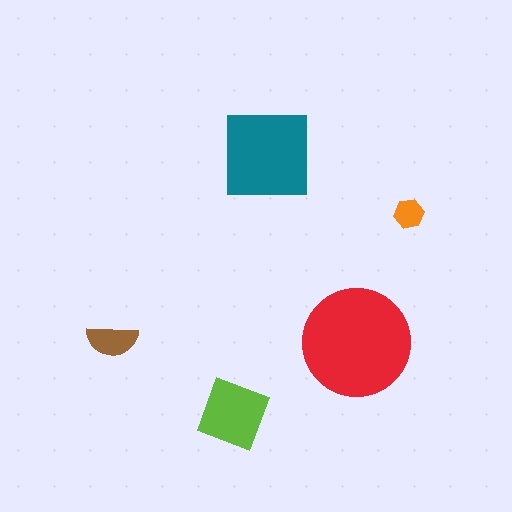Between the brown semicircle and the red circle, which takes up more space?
The red circle.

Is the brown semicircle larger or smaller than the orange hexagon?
Larger.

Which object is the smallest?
The orange hexagon.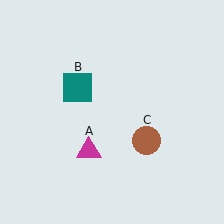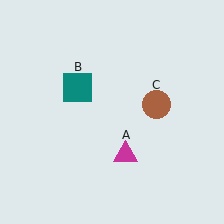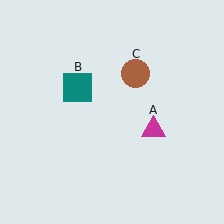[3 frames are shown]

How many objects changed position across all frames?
2 objects changed position: magenta triangle (object A), brown circle (object C).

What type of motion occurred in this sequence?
The magenta triangle (object A), brown circle (object C) rotated counterclockwise around the center of the scene.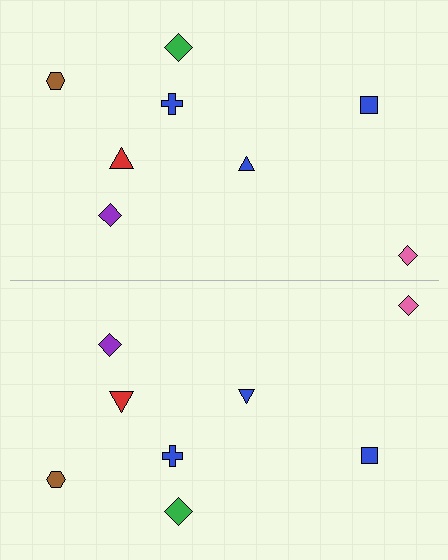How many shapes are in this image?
There are 16 shapes in this image.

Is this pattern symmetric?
Yes, this pattern has bilateral (reflection) symmetry.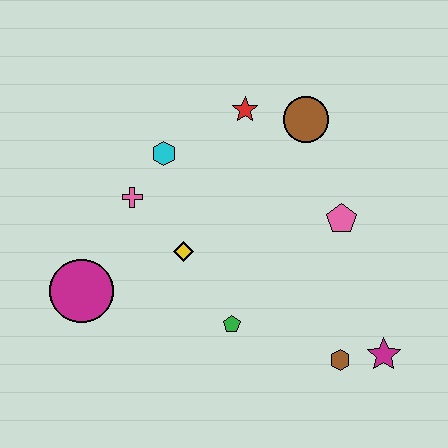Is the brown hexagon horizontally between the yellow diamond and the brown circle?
No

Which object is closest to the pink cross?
The cyan hexagon is closest to the pink cross.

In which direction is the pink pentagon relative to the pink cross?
The pink pentagon is to the right of the pink cross.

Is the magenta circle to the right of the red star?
No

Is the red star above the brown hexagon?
Yes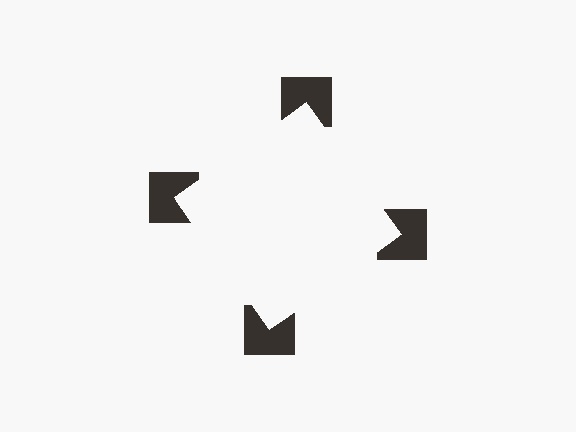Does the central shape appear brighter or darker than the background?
It typically appears slightly brighter than the background, even though no actual brightness change is drawn.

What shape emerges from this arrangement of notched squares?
An illusory square — its edges are inferred from the aligned wedge cuts in the notched squares, not physically drawn.